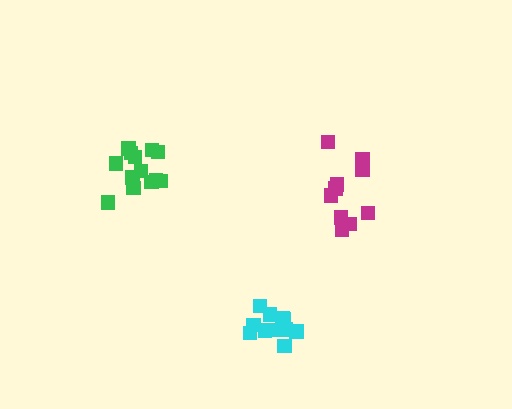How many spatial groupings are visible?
There are 3 spatial groupings.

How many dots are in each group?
Group 1: 13 dots, Group 2: 12 dots, Group 3: 10 dots (35 total).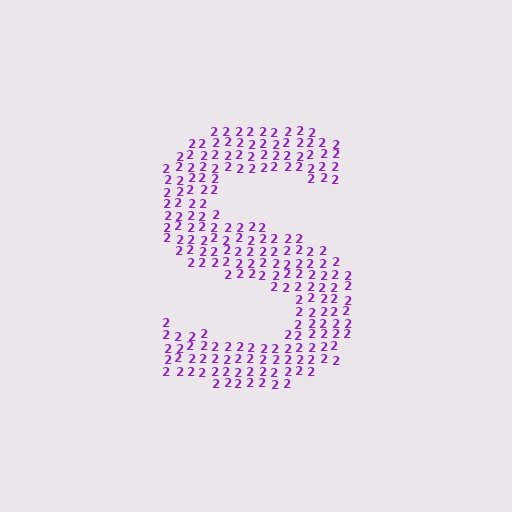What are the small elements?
The small elements are digit 2's.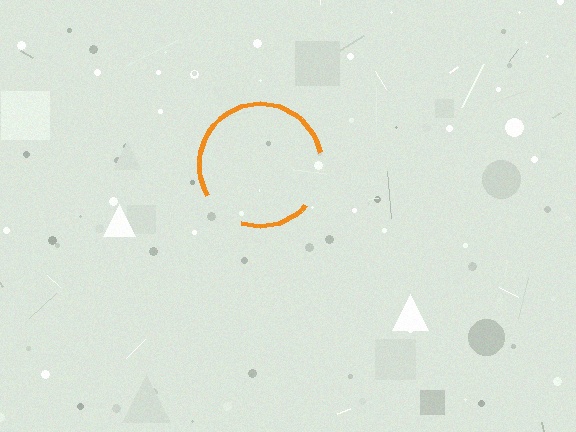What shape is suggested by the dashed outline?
The dashed outline suggests a circle.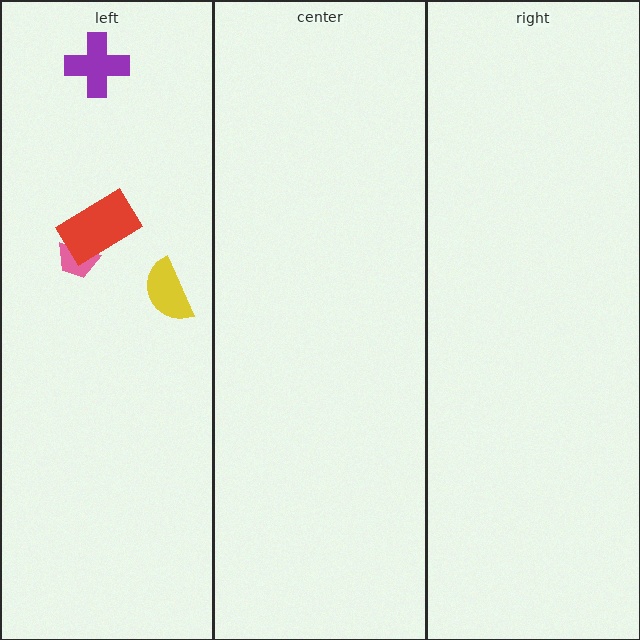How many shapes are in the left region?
4.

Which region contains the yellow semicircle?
The left region.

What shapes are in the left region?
The pink trapezoid, the purple cross, the yellow semicircle, the red rectangle.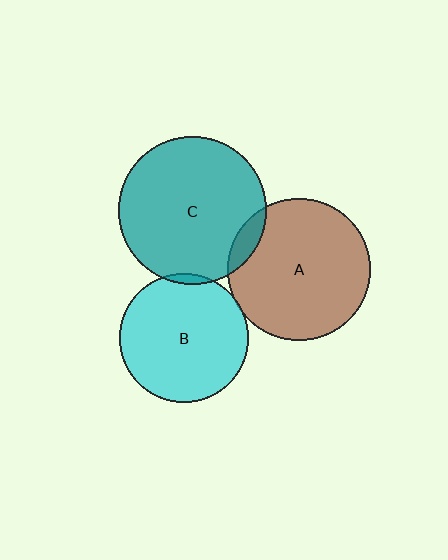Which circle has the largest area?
Circle C (teal).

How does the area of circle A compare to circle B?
Approximately 1.2 times.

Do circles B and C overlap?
Yes.